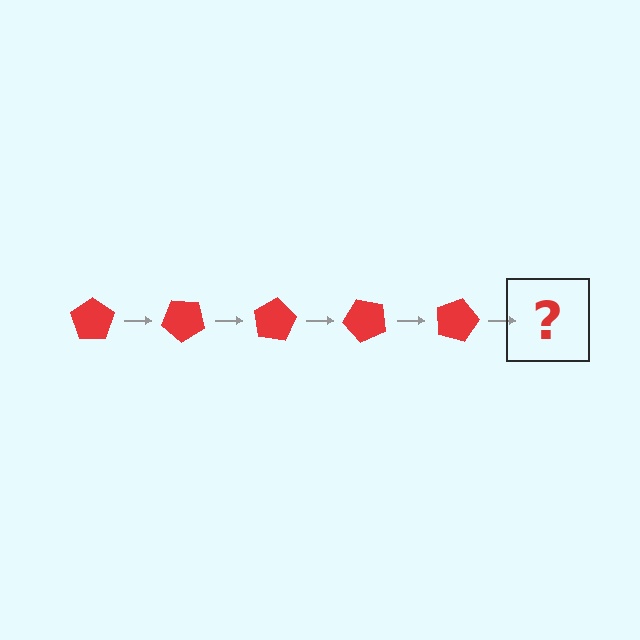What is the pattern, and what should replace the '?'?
The pattern is that the pentagon rotates 40 degrees each step. The '?' should be a red pentagon rotated 200 degrees.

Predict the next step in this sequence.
The next step is a red pentagon rotated 200 degrees.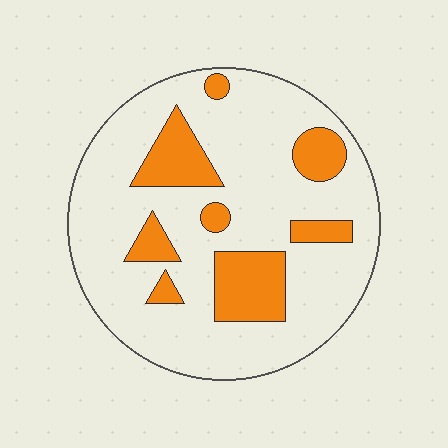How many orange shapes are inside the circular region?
8.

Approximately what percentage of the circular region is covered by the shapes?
Approximately 20%.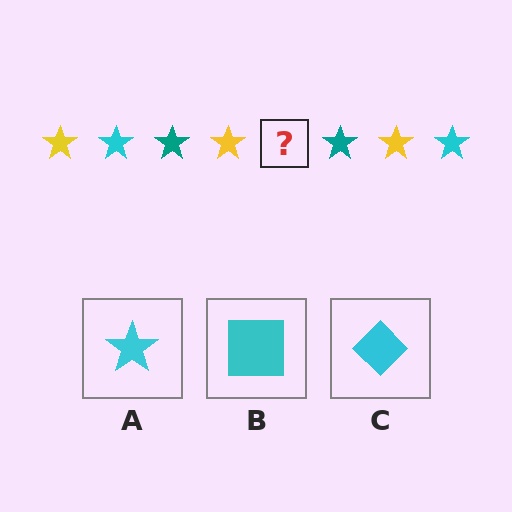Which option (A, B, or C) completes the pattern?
A.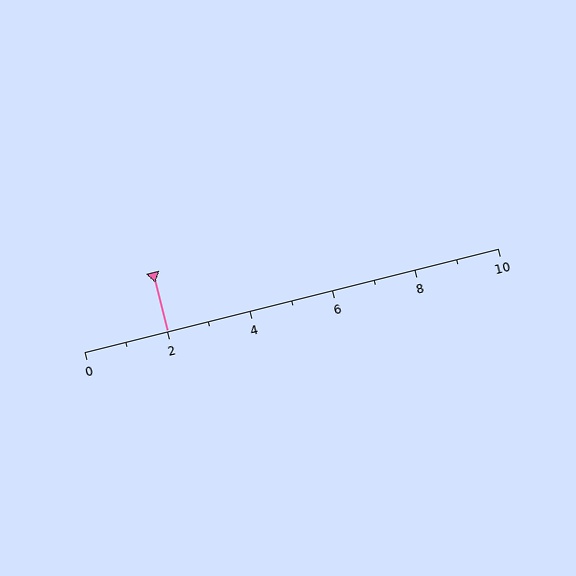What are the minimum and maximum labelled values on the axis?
The axis runs from 0 to 10.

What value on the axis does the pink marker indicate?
The marker indicates approximately 2.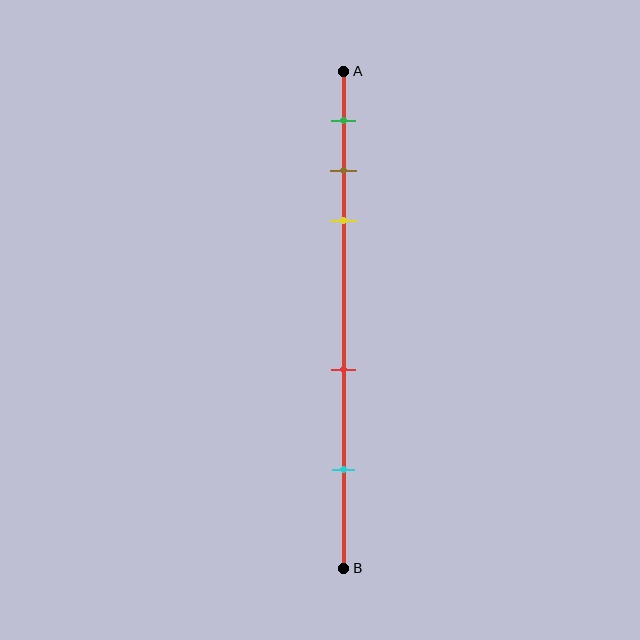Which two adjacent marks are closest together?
The brown and yellow marks are the closest adjacent pair.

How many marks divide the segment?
There are 5 marks dividing the segment.